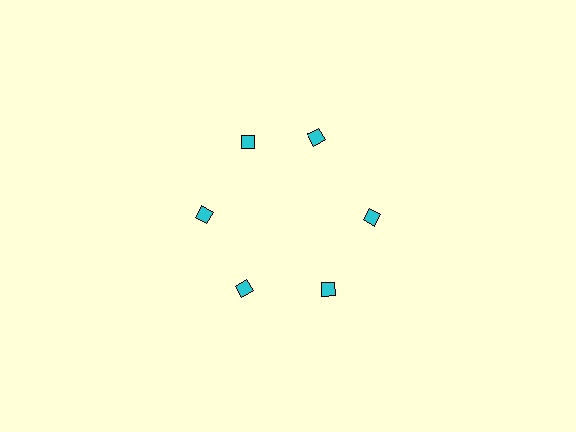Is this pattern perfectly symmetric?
No. The 6 cyan diamonds are arranged in a ring, but one element near the 1 o'clock position is rotated out of alignment along the ring, breaking the 6-fold rotational symmetry.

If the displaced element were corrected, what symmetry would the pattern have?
It would have 6-fold rotational symmetry — the pattern would map onto itself every 60 degrees.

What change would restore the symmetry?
The symmetry would be restored by rotating it back into even spacing with its neighbors so that all 6 diamonds sit at equal angles and equal distance from the center.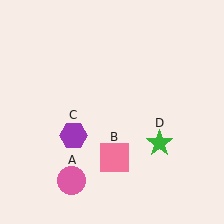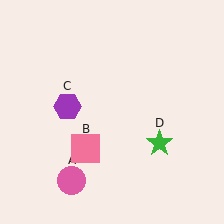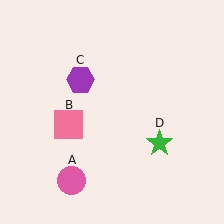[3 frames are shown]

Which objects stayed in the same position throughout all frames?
Pink circle (object A) and green star (object D) remained stationary.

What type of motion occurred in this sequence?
The pink square (object B), purple hexagon (object C) rotated clockwise around the center of the scene.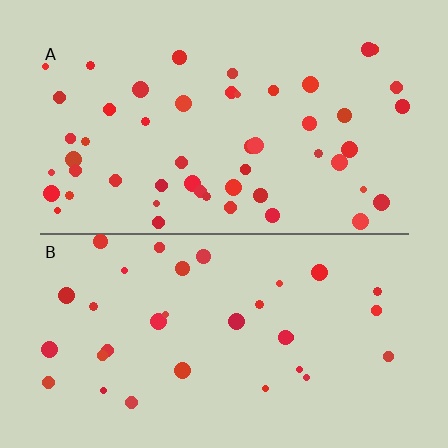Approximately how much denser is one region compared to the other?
Approximately 1.5× — region A over region B.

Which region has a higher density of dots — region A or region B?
A (the top).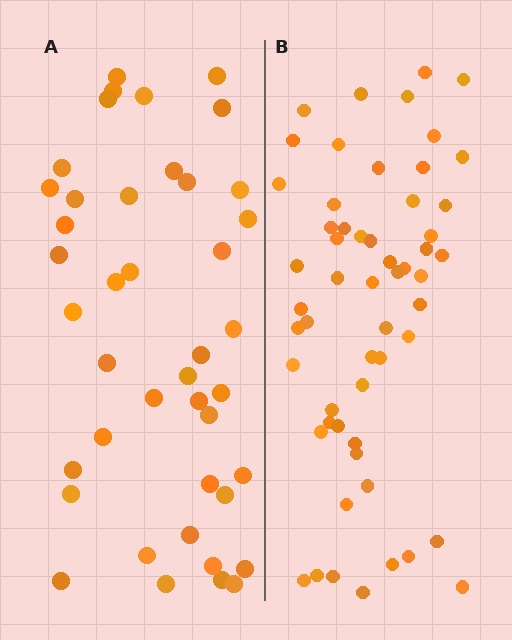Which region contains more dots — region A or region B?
Region B (the right region) has more dots.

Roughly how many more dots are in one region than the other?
Region B has approximately 15 more dots than region A.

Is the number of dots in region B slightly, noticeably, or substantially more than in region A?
Region B has noticeably more, but not dramatically so. The ratio is roughly 1.3 to 1.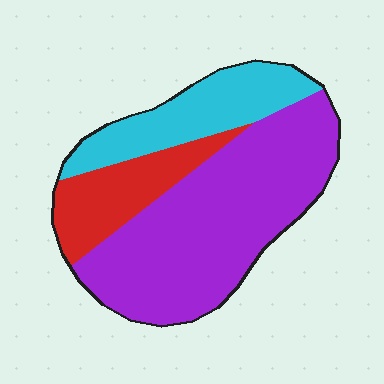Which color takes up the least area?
Red, at roughly 20%.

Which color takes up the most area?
Purple, at roughly 60%.